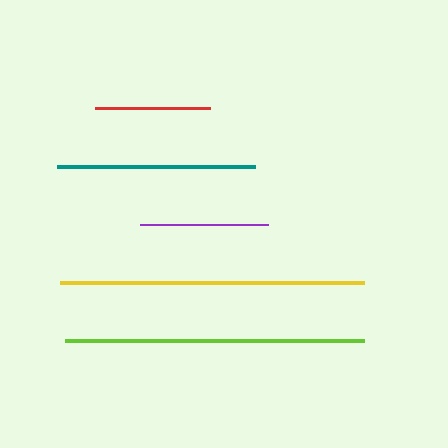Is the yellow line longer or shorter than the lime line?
The yellow line is longer than the lime line.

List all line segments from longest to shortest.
From longest to shortest: yellow, lime, teal, purple, red.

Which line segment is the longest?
The yellow line is the longest at approximately 303 pixels.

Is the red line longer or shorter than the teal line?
The teal line is longer than the red line.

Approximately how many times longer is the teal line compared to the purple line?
The teal line is approximately 1.5 times the length of the purple line.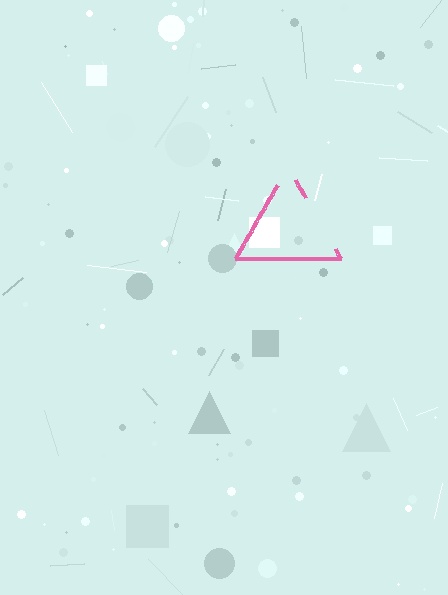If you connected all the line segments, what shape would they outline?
They would outline a triangle.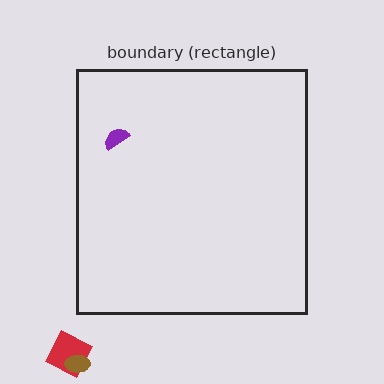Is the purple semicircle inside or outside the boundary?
Inside.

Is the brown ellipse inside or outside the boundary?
Outside.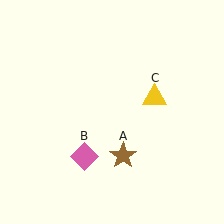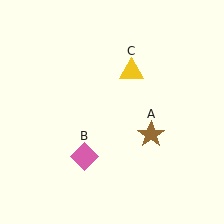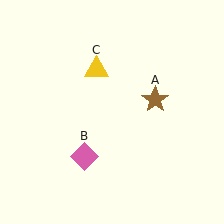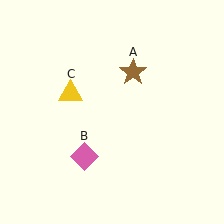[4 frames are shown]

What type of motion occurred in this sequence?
The brown star (object A), yellow triangle (object C) rotated counterclockwise around the center of the scene.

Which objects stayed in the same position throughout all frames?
Pink diamond (object B) remained stationary.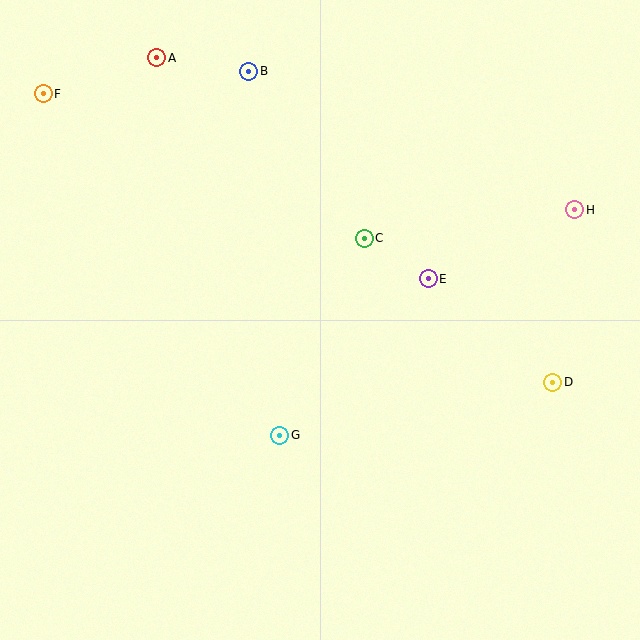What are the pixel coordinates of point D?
Point D is at (553, 382).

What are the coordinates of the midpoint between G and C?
The midpoint between G and C is at (322, 337).